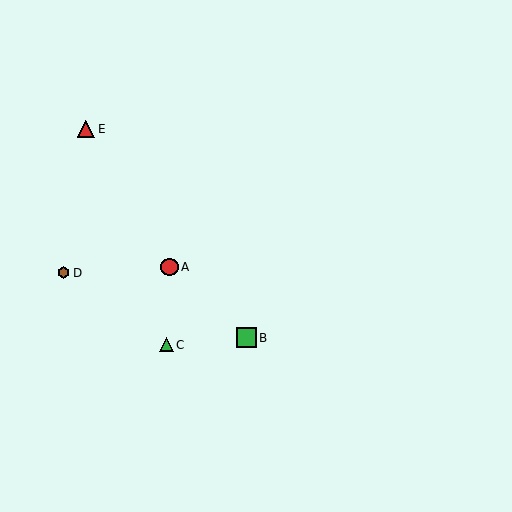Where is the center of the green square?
The center of the green square is at (246, 338).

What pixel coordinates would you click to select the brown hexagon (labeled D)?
Click at (63, 273) to select the brown hexagon D.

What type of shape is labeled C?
Shape C is a green triangle.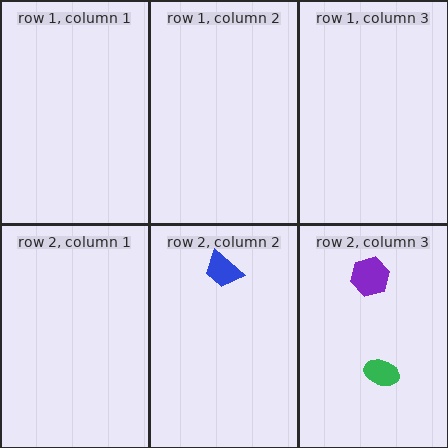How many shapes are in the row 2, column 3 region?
2.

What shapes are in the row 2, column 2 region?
The blue trapezoid.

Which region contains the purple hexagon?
The row 2, column 3 region.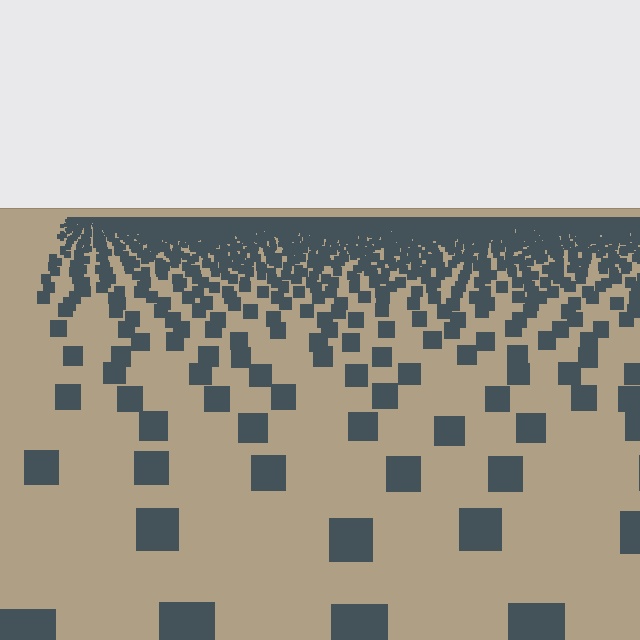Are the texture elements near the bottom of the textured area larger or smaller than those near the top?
Larger. Near the bottom, elements are closer to the viewer and appear at a bigger on-screen size.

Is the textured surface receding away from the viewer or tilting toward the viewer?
The surface is receding away from the viewer. Texture elements get smaller and denser toward the top.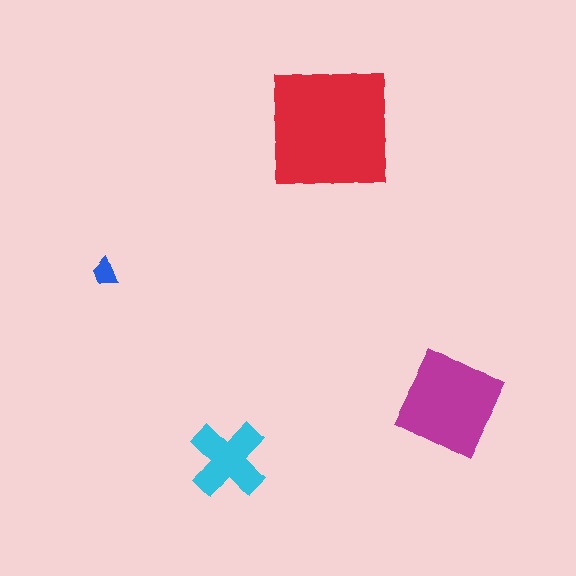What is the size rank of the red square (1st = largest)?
1st.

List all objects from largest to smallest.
The red square, the magenta diamond, the cyan cross, the blue trapezoid.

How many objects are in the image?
There are 4 objects in the image.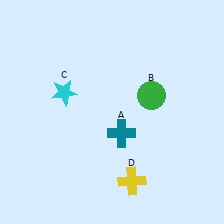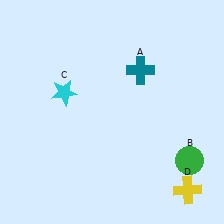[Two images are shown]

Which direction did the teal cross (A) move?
The teal cross (A) moved up.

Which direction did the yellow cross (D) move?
The yellow cross (D) moved right.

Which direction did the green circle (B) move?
The green circle (B) moved down.